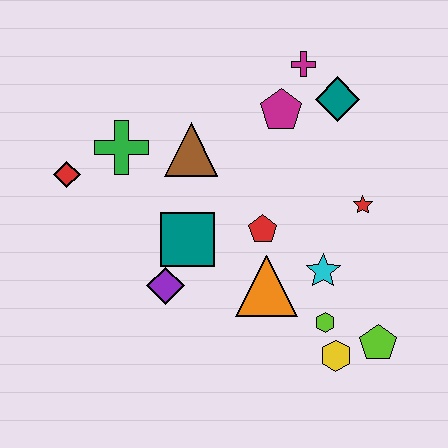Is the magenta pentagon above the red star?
Yes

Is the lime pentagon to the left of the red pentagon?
No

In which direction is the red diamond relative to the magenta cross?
The red diamond is to the left of the magenta cross.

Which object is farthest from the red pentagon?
The red diamond is farthest from the red pentagon.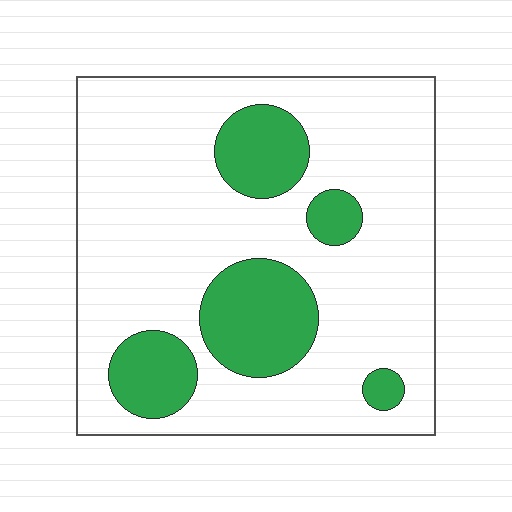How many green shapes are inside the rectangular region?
5.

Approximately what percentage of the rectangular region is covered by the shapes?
Approximately 20%.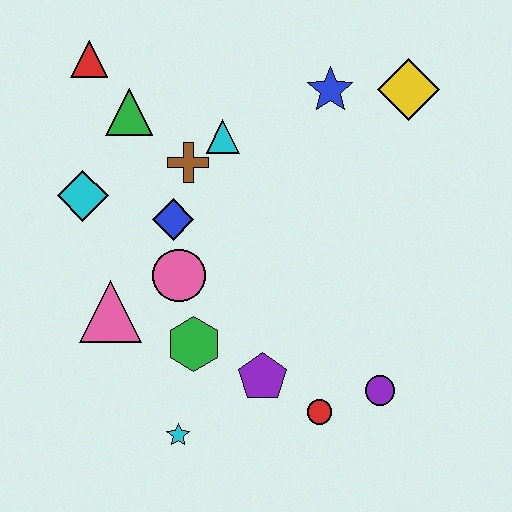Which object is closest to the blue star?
The yellow diamond is closest to the blue star.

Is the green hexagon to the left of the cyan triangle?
Yes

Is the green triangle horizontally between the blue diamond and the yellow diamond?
No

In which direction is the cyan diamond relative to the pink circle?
The cyan diamond is to the left of the pink circle.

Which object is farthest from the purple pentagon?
The red triangle is farthest from the purple pentagon.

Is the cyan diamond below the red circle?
No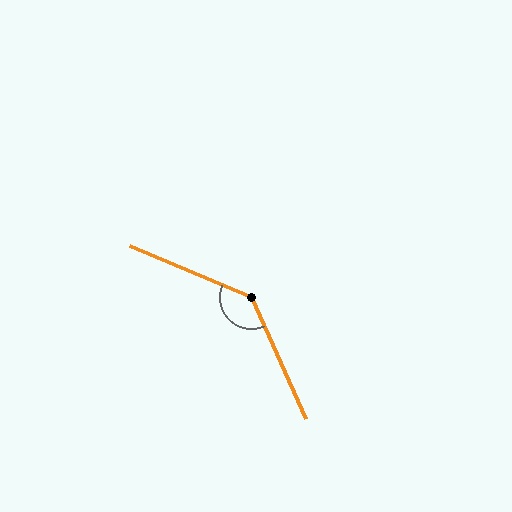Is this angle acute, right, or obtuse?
It is obtuse.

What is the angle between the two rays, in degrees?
Approximately 137 degrees.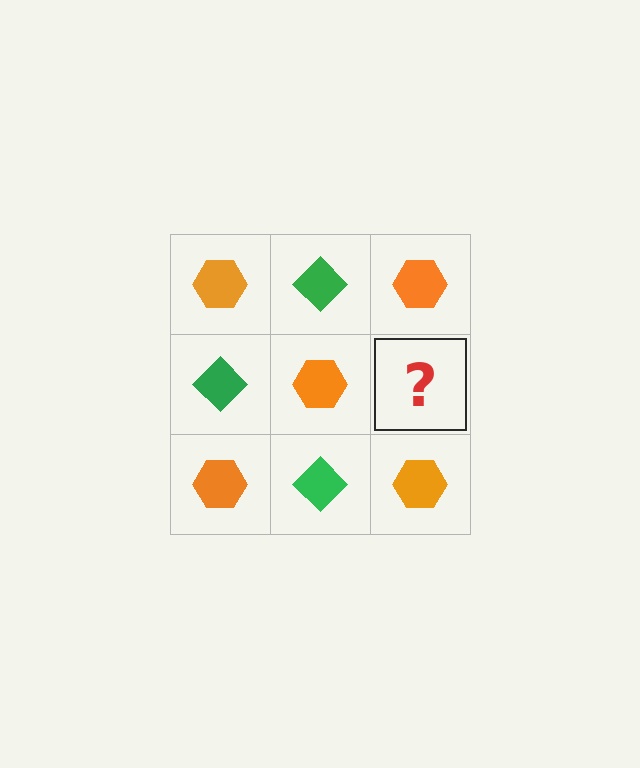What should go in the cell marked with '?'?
The missing cell should contain a green diamond.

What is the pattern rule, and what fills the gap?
The rule is that it alternates orange hexagon and green diamond in a checkerboard pattern. The gap should be filled with a green diamond.